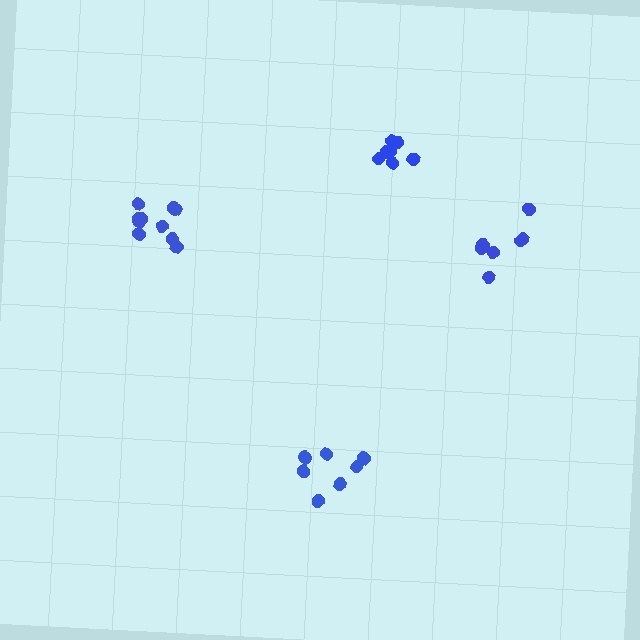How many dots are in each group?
Group 1: 8 dots, Group 2: 10 dots, Group 3: 7 dots, Group 4: 7 dots (32 total).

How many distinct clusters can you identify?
There are 4 distinct clusters.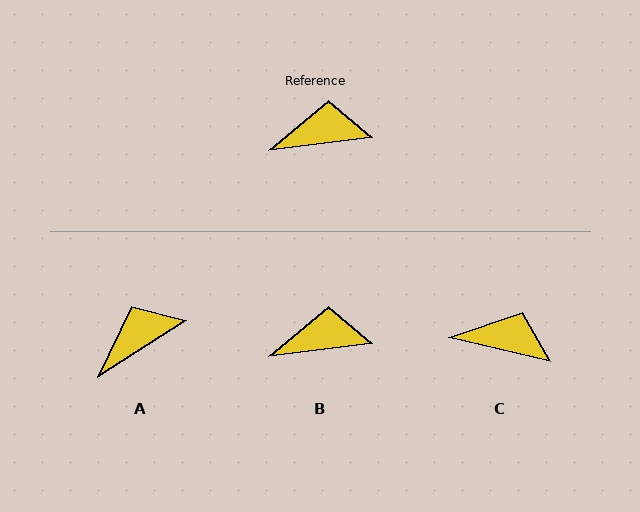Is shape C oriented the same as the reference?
No, it is off by about 20 degrees.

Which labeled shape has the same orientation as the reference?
B.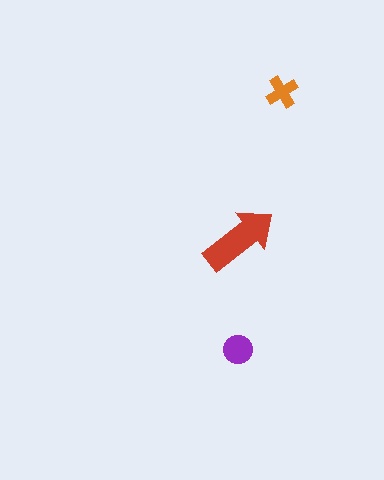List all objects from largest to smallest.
The red arrow, the purple circle, the orange cross.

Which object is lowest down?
The purple circle is bottommost.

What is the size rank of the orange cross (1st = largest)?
3rd.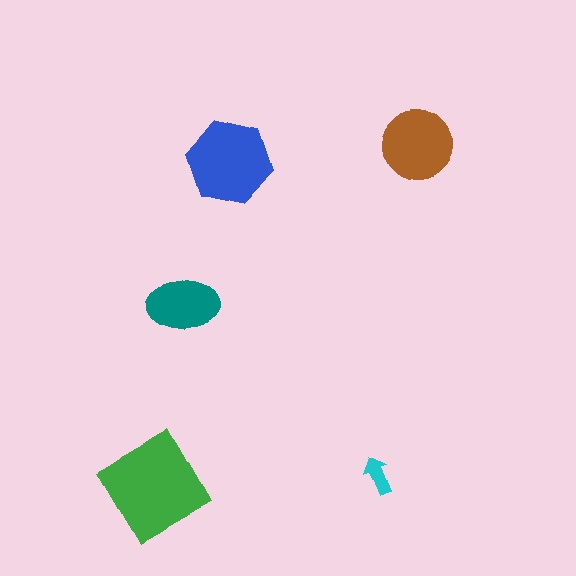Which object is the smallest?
The cyan arrow.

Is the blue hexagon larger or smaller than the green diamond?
Smaller.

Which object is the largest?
The green diamond.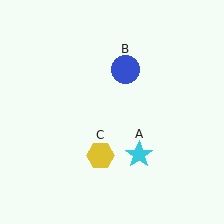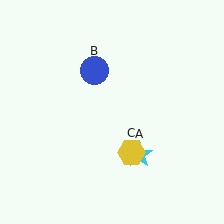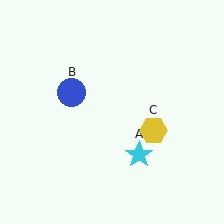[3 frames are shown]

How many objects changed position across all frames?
2 objects changed position: blue circle (object B), yellow hexagon (object C).